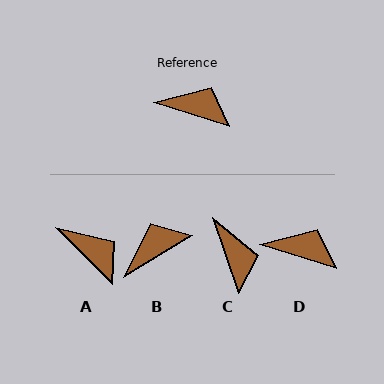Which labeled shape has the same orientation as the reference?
D.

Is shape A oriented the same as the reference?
No, it is off by about 28 degrees.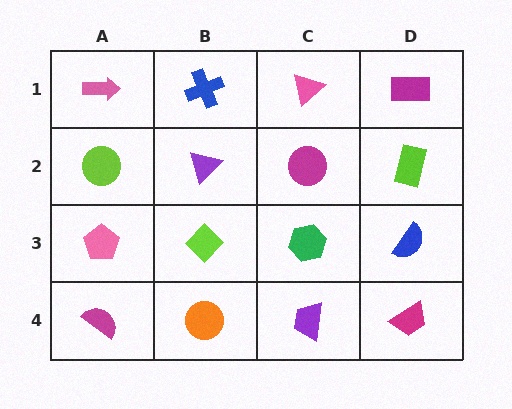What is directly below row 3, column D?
A magenta trapezoid.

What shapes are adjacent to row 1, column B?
A purple triangle (row 2, column B), a pink arrow (row 1, column A), a pink triangle (row 1, column C).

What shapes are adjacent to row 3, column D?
A lime rectangle (row 2, column D), a magenta trapezoid (row 4, column D), a green hexagon (row 3, column C).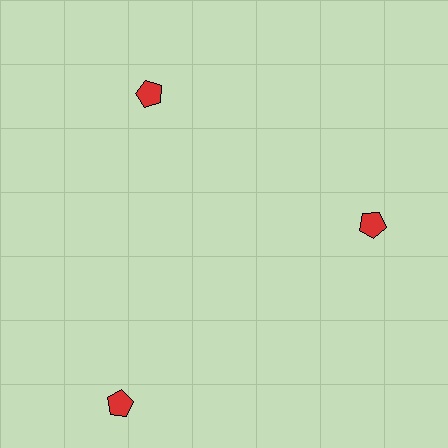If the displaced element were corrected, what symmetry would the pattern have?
It would have 3-fold rotational symmetry — the pattern would map onto itself every 120 degrees.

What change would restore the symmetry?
The symmetry would be restored by moving it inward, back onto the ring so that all 3 pentagons sit at equal angles and equal distance from the center.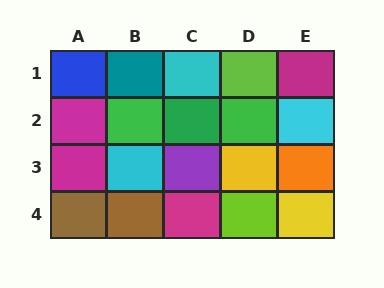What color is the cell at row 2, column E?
Cyan.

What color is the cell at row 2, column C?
Green.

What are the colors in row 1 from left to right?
Blue, teal, cyan, lime, magenta.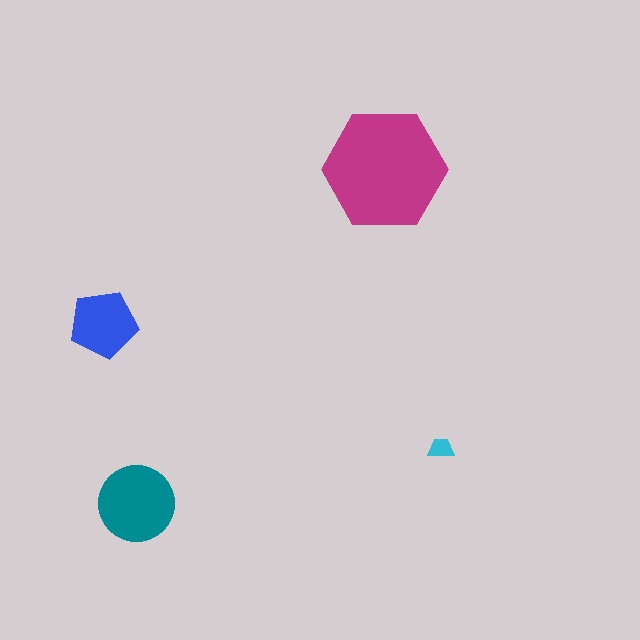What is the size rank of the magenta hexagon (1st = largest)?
1st.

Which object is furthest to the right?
The cyan trapezoid is rightmost.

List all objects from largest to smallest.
The magenta hexagon, the teal circle, the blue pentagon, the cyan trapezoid.